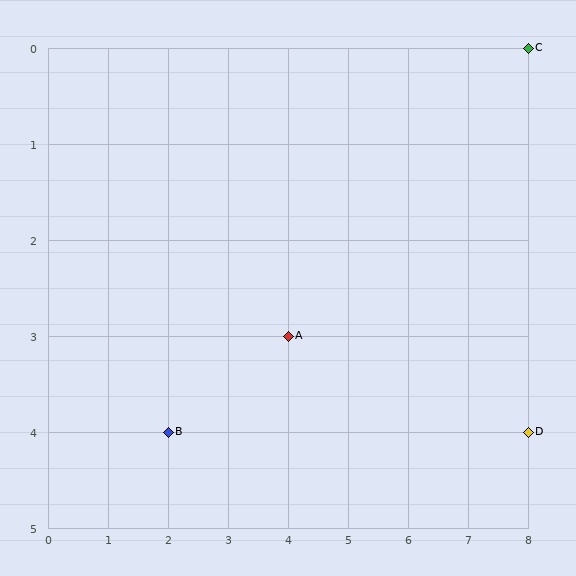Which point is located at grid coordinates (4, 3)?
Point A is at (4, 3).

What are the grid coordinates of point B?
Point B is at grid coordinates (2, 4).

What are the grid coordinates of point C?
Point C is at grid coordinates (8, 0).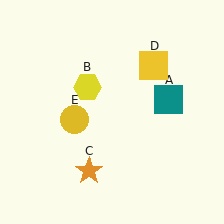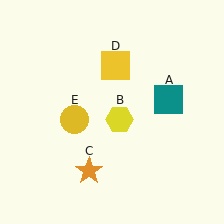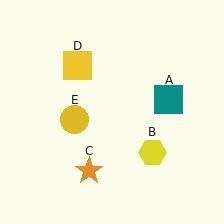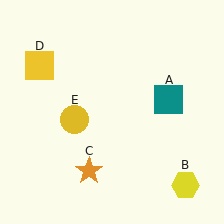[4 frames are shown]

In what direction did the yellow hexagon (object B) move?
The yellow hexagon (object B) moved down and to the right.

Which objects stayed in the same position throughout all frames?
Teal square (object A) and orange star (object C) and yellow circle (object E) remained stationary.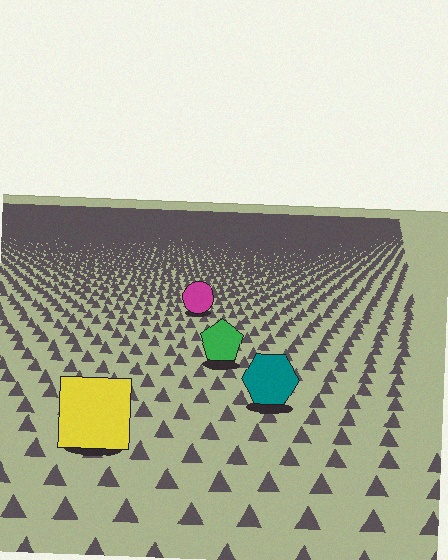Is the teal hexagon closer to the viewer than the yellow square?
No. The yellow square is closer — you can tell from the texture gradient: the ground texture is coarser near it.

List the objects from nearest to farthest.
From nearest to farthest: the yellow square, the teal hexagon, the green pentagon, the magenta circle.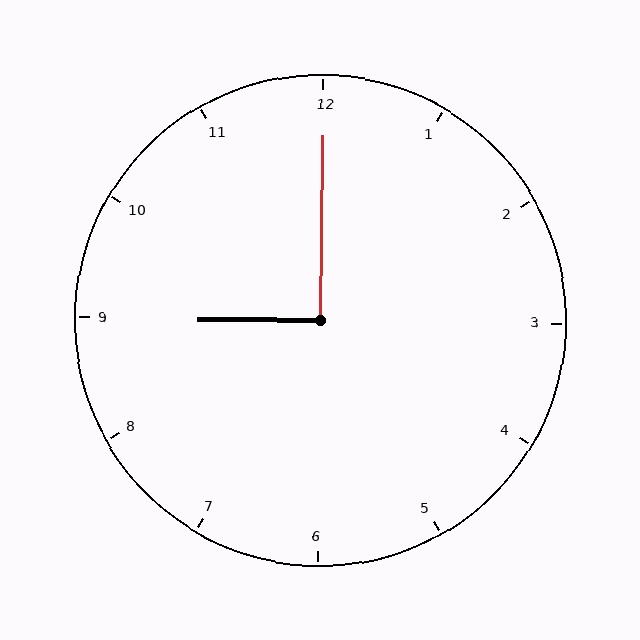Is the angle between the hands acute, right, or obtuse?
It is right.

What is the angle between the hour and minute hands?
Approximately 90 degrees.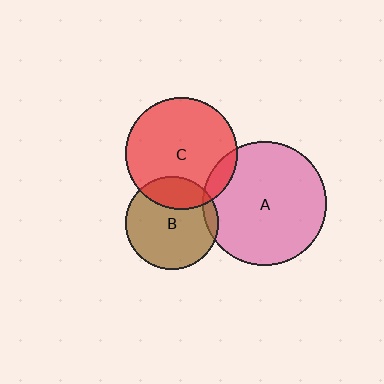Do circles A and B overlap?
Yes.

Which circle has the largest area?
Circle A (pink).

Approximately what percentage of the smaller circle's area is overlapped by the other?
Approximately 5%.